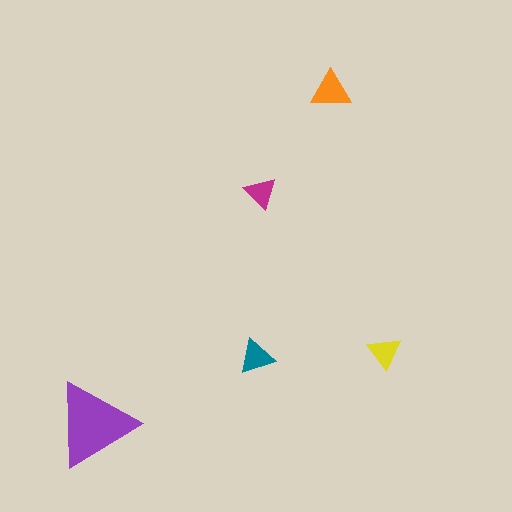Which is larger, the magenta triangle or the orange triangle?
The orange one.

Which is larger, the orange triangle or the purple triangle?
The purple one.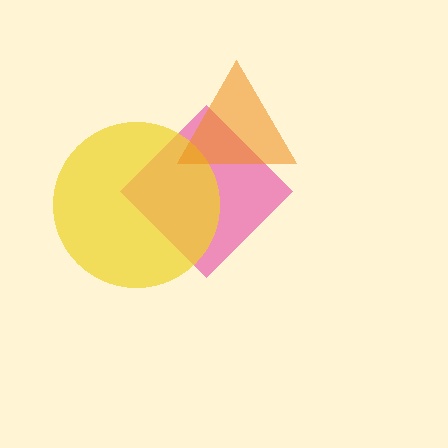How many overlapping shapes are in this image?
There are 3 overlapping shapes in the image.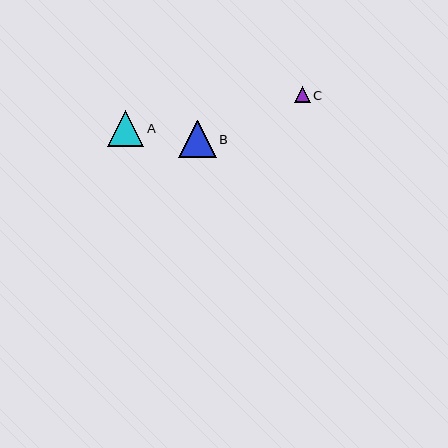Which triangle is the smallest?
Triangle C is the smallest with a size of approximately 16 pixels.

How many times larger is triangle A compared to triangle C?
Triangle A is approximately 2.3 times the size of triangle C.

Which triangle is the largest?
Triangle B is the largest with a size of approximately 37 pixels.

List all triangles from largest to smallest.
From largest to smallest: B, A, C.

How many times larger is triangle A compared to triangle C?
Triangle A is approximately 2.3 times the size of triangle C.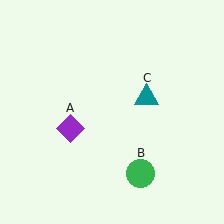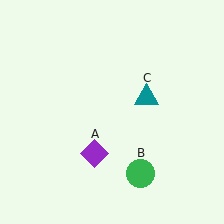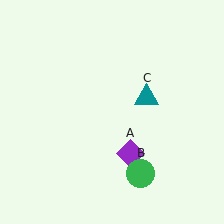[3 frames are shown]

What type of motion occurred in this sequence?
The purple diamond (object A) rotated counterclockwise around the center of the scene.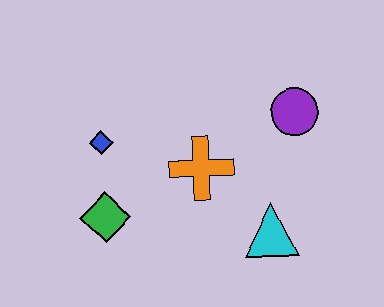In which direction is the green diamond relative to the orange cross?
The green diamond is to the left of the orange cross.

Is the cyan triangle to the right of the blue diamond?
Yes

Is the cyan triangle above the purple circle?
No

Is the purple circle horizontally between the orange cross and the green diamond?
No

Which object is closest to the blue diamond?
The green diamond is closest to the blue diamond.